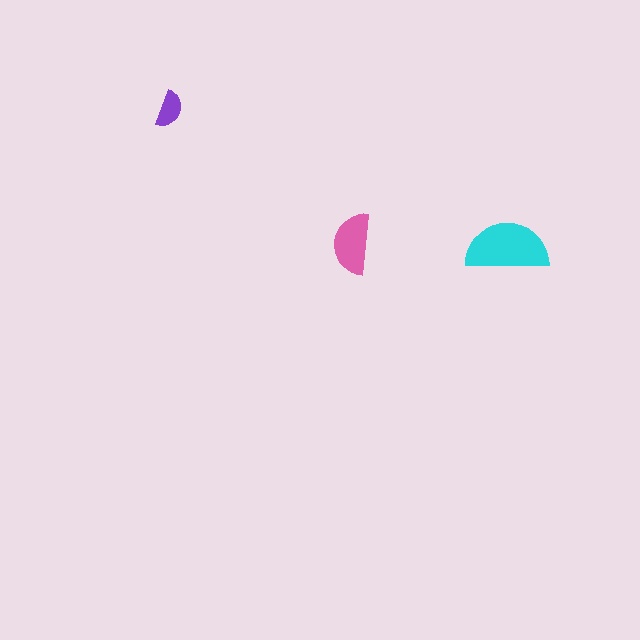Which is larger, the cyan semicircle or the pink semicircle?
The cyan one.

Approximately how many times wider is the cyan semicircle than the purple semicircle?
About 2.5 times wider.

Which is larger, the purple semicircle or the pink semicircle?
The pink one.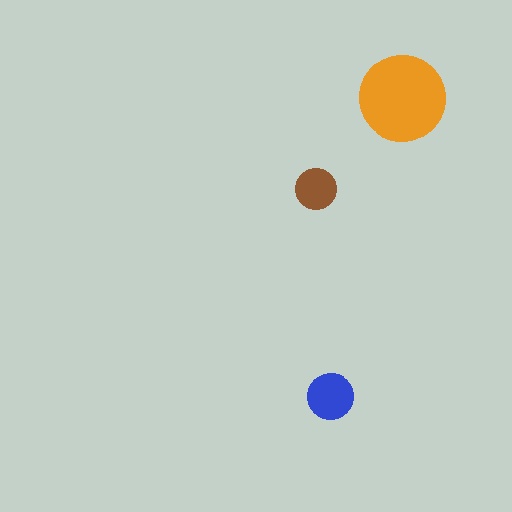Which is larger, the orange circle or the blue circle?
The orange one.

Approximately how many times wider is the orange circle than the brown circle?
About 2 times wider.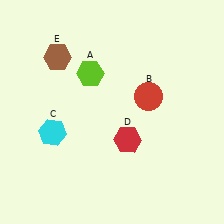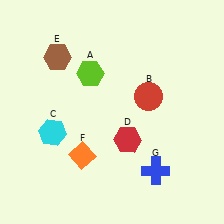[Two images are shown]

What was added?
An orange diamond (F), a blue cross (G) were added in Image 2.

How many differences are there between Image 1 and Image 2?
There are 2 differences between the two images.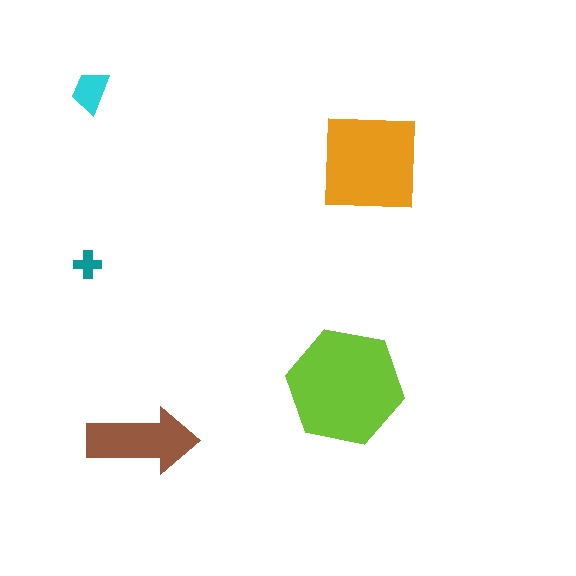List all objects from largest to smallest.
The lime hexagon, the orange square, the brown arrow, the cyan trapezoid, the teal cross.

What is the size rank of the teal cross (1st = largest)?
5th.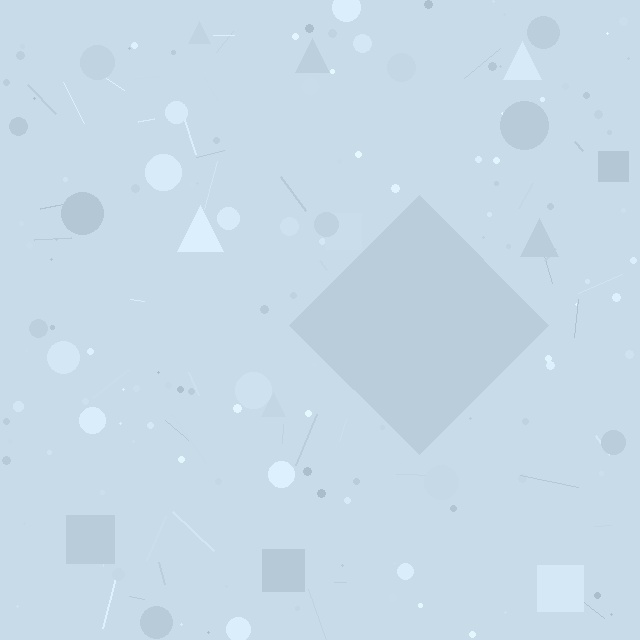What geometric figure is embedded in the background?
A diamond is embedded in the background.